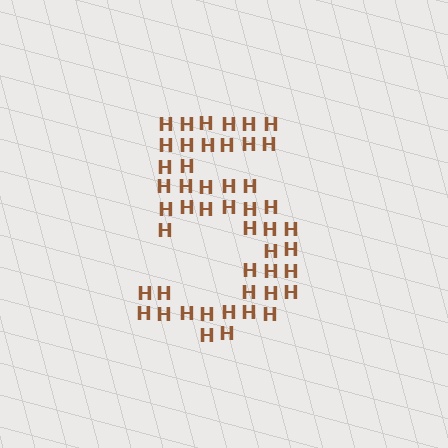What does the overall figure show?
The overall figure shows the digit 5.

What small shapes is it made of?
It is made of small letter H's.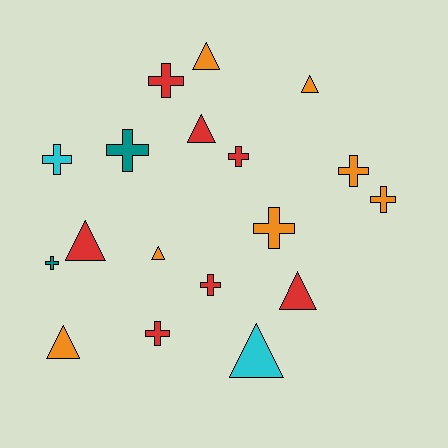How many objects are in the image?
There are 18 objects.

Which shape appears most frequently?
Cross, with 10 objects.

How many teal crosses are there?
There are 2 teal crosses.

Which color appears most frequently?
Red, with 7 objects.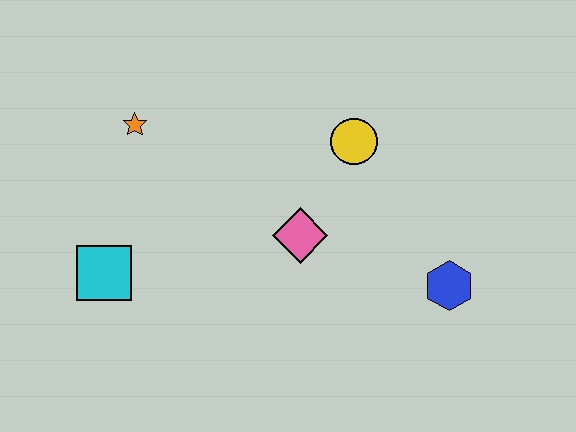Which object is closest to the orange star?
The cyan square is closest to the orange star.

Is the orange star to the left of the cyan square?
No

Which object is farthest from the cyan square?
The blue hexagon is farthest from the cyan square.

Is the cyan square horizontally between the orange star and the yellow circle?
No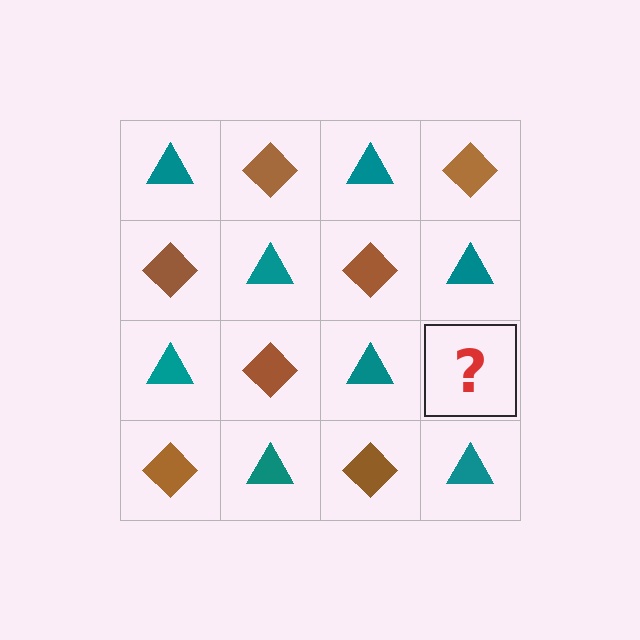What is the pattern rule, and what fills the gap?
The rule is that it alternates teal triangle and brown diamond in a checkerboard pattern. The gap should be filled with a brown diamond.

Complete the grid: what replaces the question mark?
The question mark should be replaced with a brown diamond.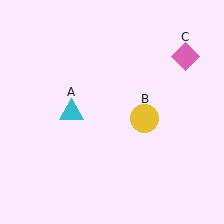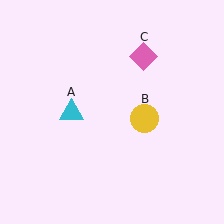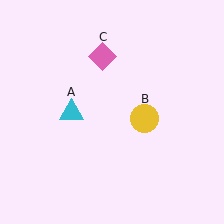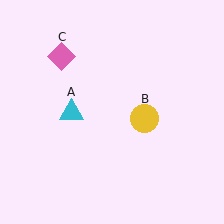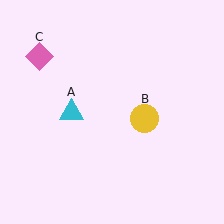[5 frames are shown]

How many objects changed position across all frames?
1 object changed position: pink diamond (object C).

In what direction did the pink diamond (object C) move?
The pink diamond (object C) moved left.